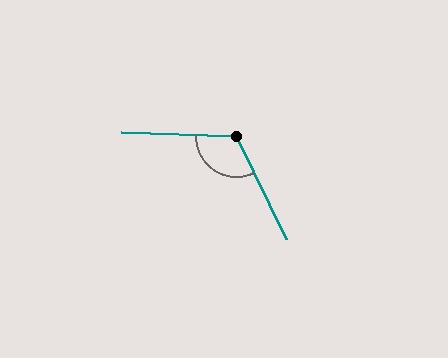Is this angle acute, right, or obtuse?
It is obtuse.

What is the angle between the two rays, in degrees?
Approximately 118 degrees.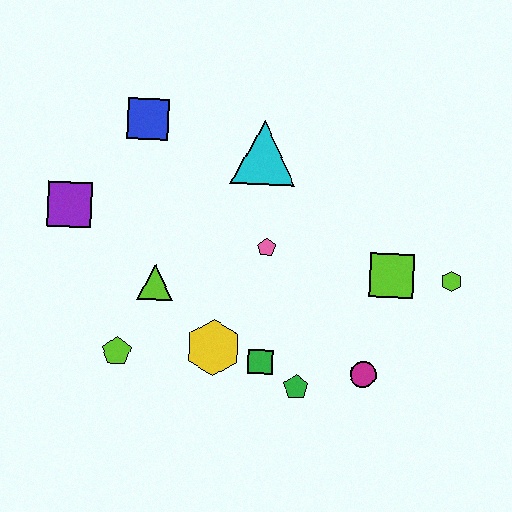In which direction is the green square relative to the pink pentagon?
The green square is below the pink pentagon.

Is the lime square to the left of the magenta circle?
No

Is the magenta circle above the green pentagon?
Yes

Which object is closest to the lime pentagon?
The lime triangle is closest to the lime pentagon.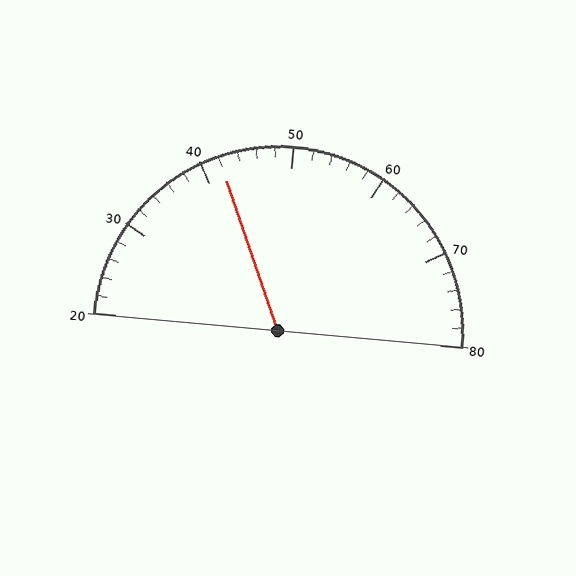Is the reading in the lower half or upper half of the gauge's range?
The reading is in the lower half of the range (20 to 80).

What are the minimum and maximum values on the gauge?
The gauge ranges from 20 to 80.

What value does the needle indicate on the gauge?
The needle indicates approximately 42.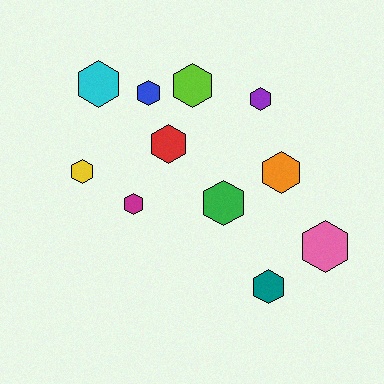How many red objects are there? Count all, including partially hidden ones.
There is 1 red object.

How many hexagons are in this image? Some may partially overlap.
There are 11 hexagons.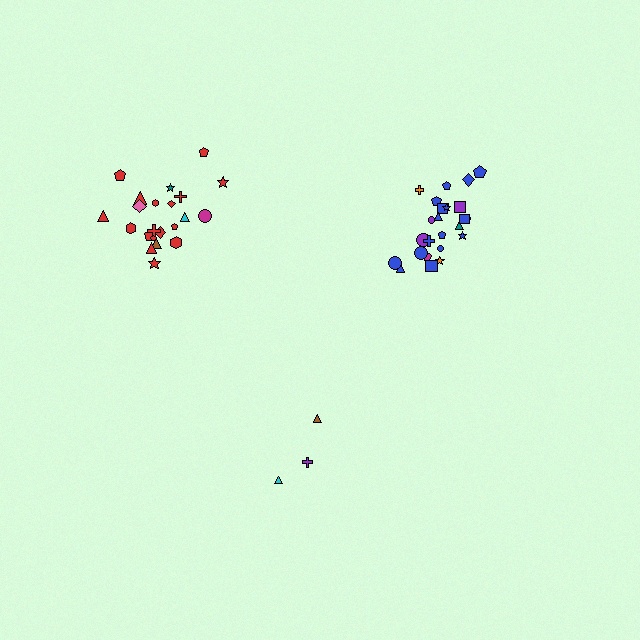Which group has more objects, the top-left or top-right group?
The top-right group.